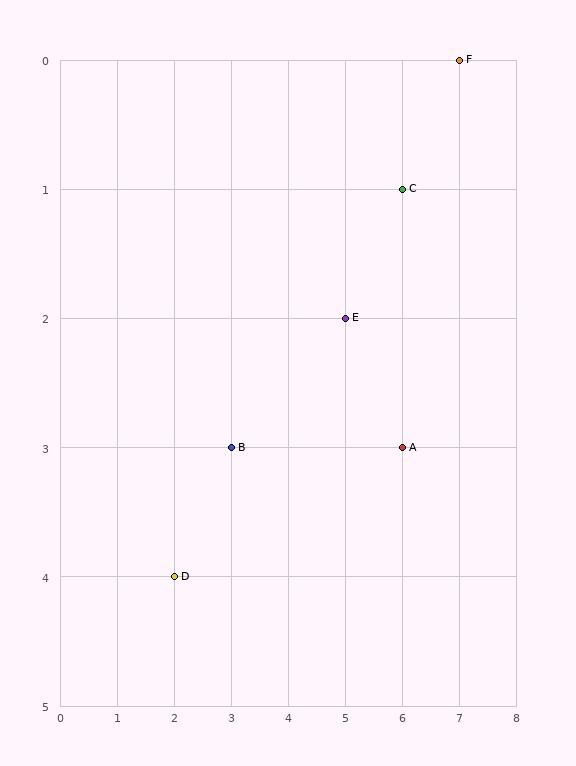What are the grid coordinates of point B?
Point B is at grid coordinates (3, 3).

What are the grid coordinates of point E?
Point E is at grid coordinates (5, 2).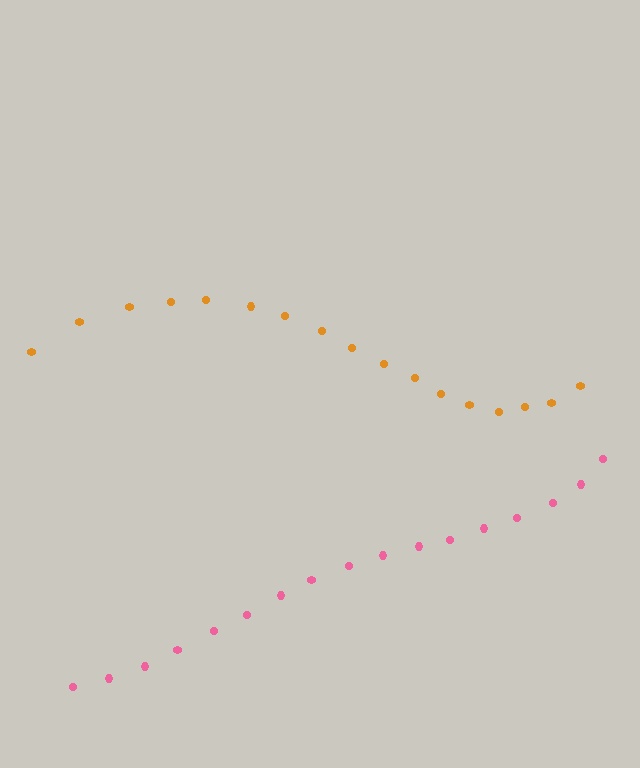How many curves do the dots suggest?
There are 2 distinct paths.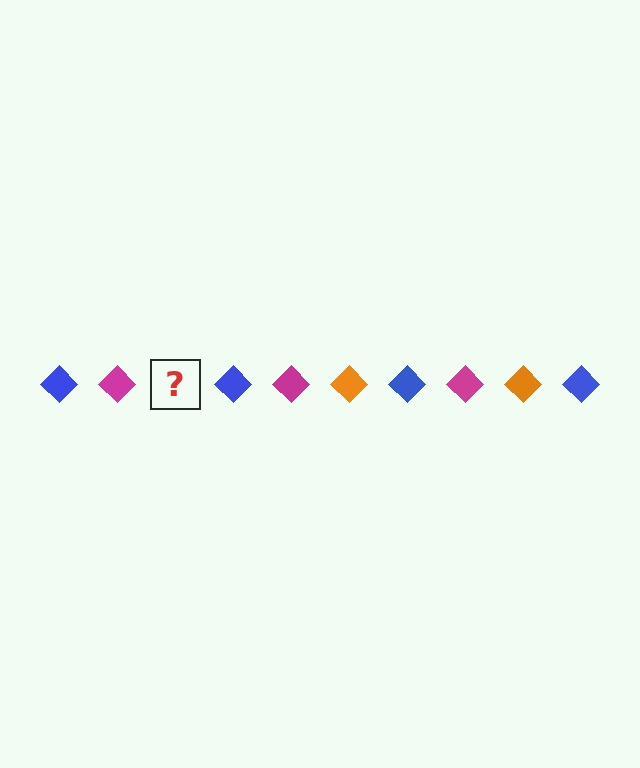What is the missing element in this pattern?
The missing element is an orange diamond.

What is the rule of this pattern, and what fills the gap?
The rule is that the pattern cycles through blue, magenta, orange diamonds. The gap should be filled with an orange diamond.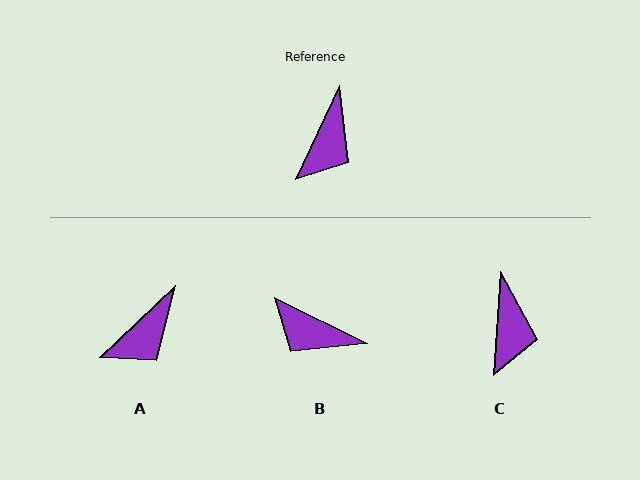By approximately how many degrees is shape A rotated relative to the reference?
Approximately 22 degrees clockwise.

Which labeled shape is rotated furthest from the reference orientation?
B, about 91 degrees away.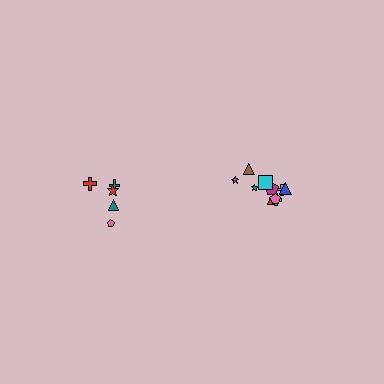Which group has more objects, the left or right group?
The right group.